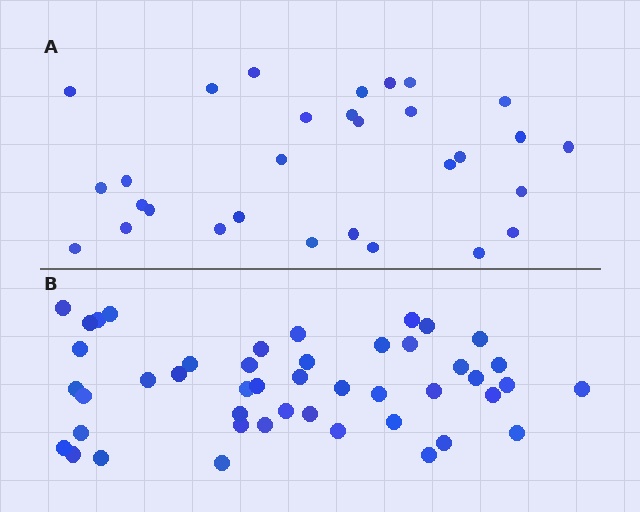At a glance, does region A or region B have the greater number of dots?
Region B (the bottom region) has more dots.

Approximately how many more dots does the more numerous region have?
Region B has approximately 15 more dots than region A.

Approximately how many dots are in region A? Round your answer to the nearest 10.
About 30 dots.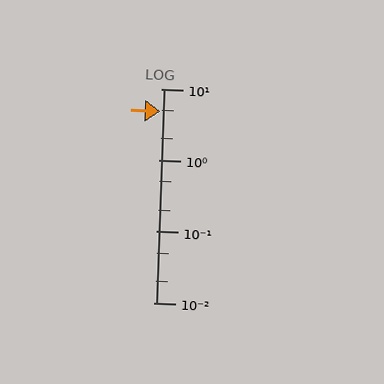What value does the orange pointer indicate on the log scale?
The pointer indicates approximately 4.8.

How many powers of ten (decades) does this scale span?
The scale spans 3 decades, from 0.01 to 10.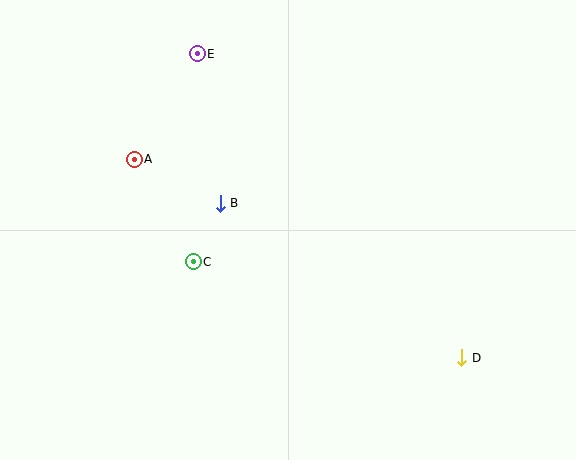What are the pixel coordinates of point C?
Point C is at (193, 262).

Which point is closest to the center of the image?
Point B at (220, 203) is closest to the center.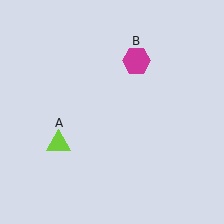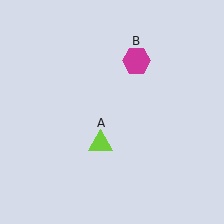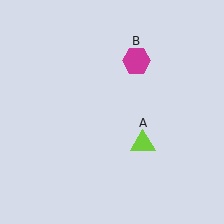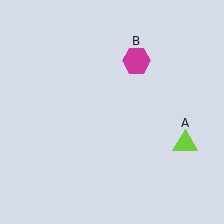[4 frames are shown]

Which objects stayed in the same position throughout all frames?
Magenta hexagon (object B) remained stationary.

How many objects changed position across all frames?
1 object changed position: lime triangle (object A).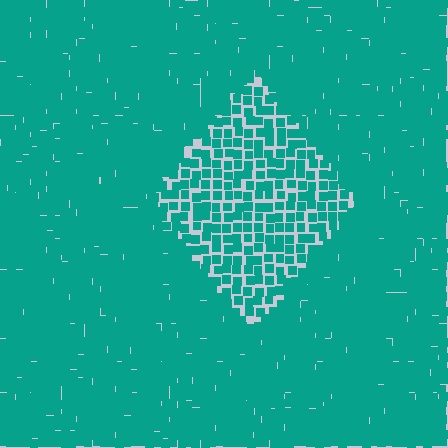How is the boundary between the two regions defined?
The boundary is defined by a change in element density (approximately 1.9x ratio). All elements are the same color, size, and shape.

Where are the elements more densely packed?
The elements are more densely packed outside the diamond boundary.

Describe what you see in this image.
The image contains small teal elements arranged at two different densities. A diamond-shaped region is visible where the elements are less densely packed than the surrounding area.